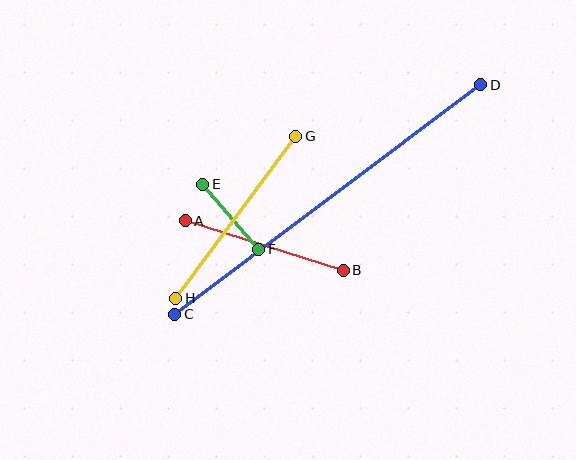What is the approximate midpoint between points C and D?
The midpoint is at approximately (328, 199) pixels.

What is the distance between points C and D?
The distance is approximately 383 pixels.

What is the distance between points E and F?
The distance is approximately 86 pixels.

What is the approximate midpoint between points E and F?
The midpoint is at approximately (231, 217) pixels.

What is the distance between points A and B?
The distance is approximately 165 pixels.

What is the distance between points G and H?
The distance is approximately 202 pixels.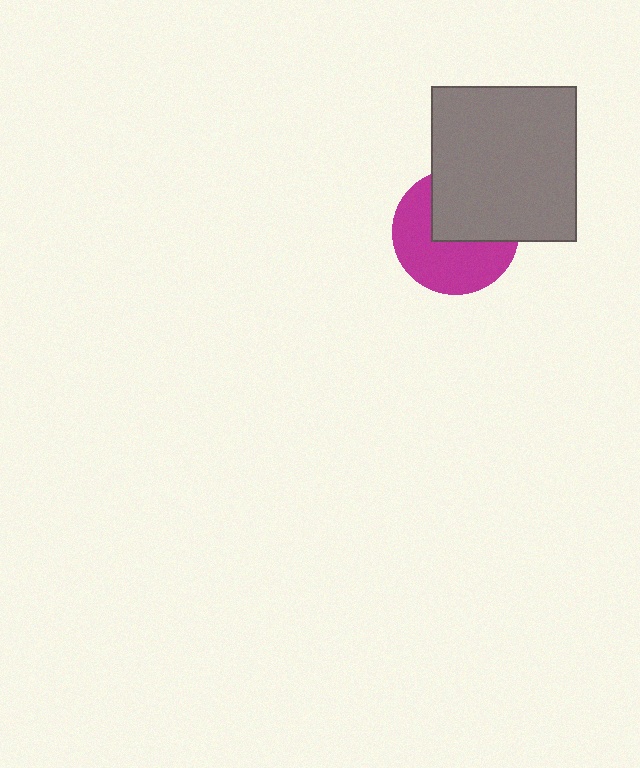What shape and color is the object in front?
The object in front is a gray rectangle.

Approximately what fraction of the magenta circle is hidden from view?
Roughly 43% of the magenta circle is hidden behind the gray rectangle.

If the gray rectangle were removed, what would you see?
You would see the complete magenta circle.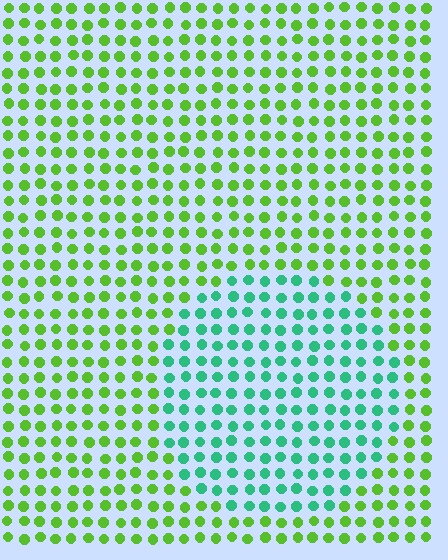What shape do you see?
I see a circle.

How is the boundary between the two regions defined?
The boundary is defined purely by a slight shift in hue (about 53 degrees). Spacing, size, and orientation are identical on both sides.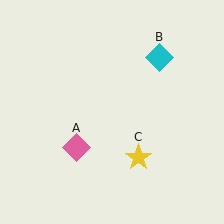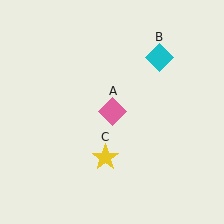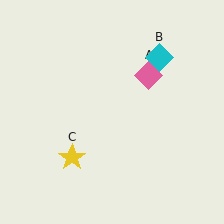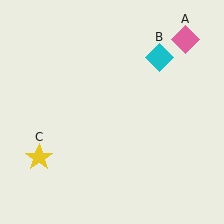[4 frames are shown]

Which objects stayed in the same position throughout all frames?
Cyan diamond (object B) remained stationary.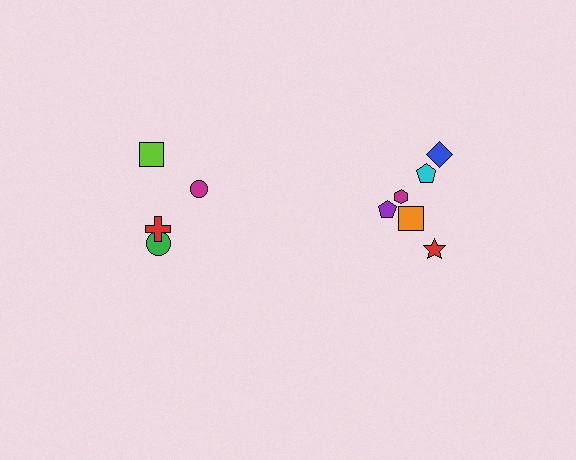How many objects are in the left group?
There are 4 objects.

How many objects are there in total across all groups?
There are 10 objects.